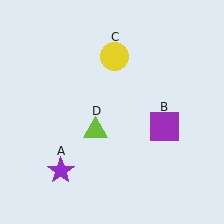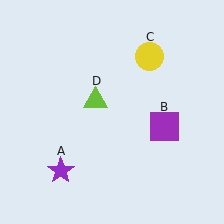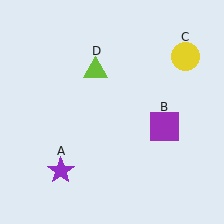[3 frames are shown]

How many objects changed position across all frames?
2 objects changed position: yellow circle (object C), lime triangle (object D).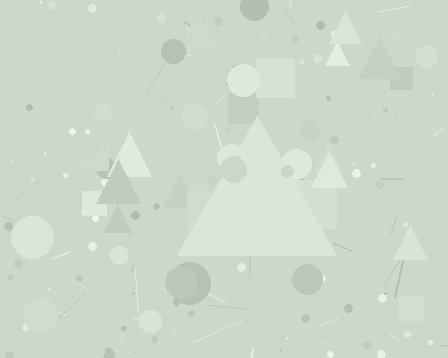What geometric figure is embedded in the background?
A triangle is embedded in the background.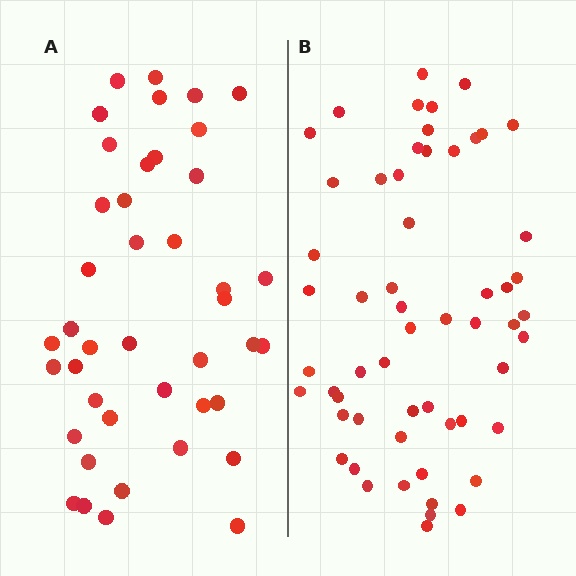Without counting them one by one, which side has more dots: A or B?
Region B (the right region) has more dots.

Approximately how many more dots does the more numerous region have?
Region B has approximately 15 more dots than region A.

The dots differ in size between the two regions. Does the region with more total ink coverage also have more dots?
No. Region A has more total ink coverage because its dots are larger, but region B actually contains more individual dots. Total area can be misleading — the number of items is what matters here.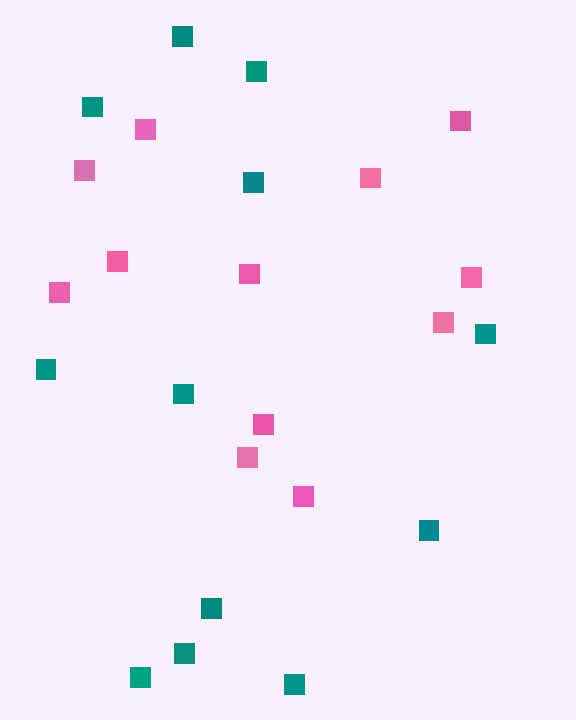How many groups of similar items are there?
There are 2 groups: one group of pink squares (12) and one group of teal squares (12).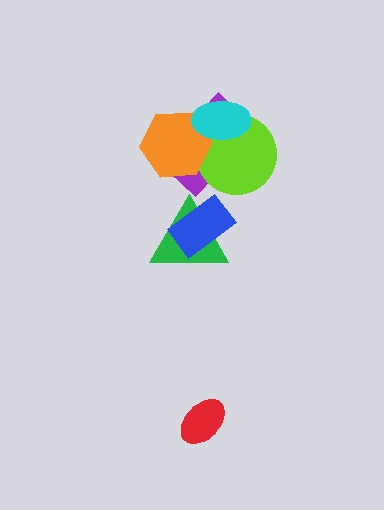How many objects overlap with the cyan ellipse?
3 objects overlap with the cyan ellipse.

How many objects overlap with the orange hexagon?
3 objects overlap with the orange hexagon.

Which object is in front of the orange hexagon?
The cyan ellipse is in front of the orange hexagon.